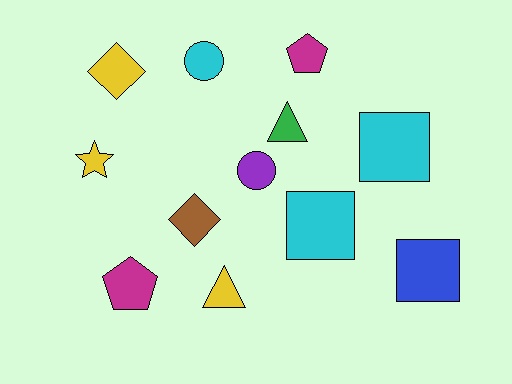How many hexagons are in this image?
There are no hexagons.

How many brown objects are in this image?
There is 1 brown object.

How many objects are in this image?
There are 12 objects.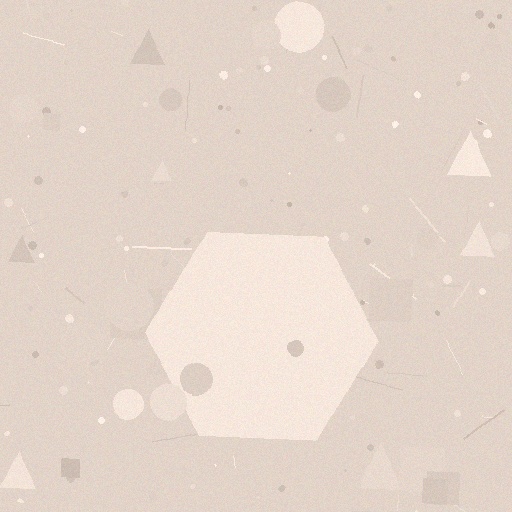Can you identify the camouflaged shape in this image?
The camouflaged shape is a hexagon.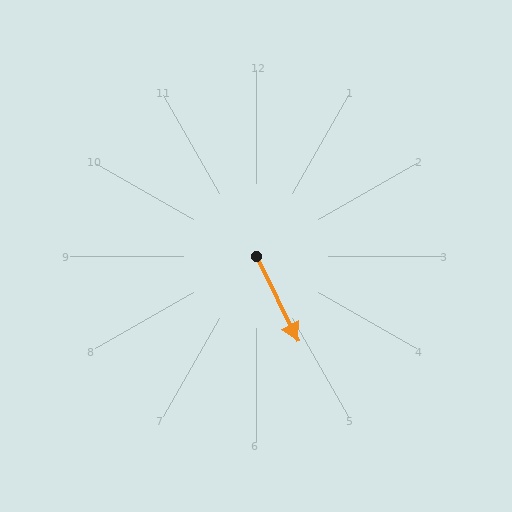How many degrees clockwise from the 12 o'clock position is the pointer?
Approximately 154 degrees.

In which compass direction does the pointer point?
Southeast.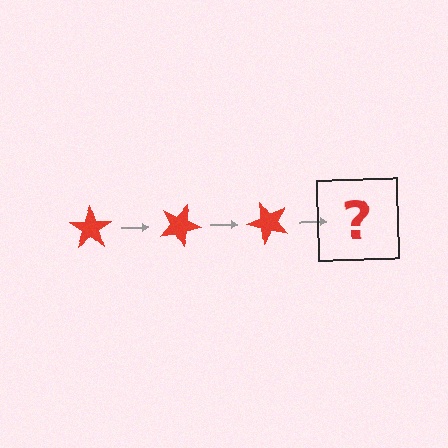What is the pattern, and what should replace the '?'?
The pattern is that the star rotates 25 degrees each step. The '?' should be a red star rotated 75 degrees.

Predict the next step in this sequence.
The next step is a red star rotated 75 degrees.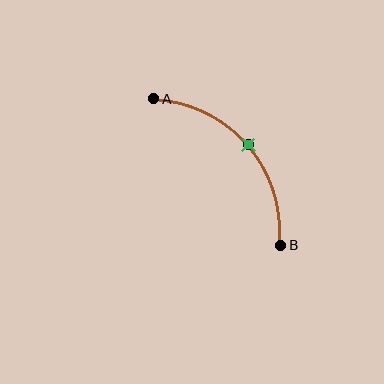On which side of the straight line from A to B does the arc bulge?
The arc bulges above and to the right of the straight line connecting A and B.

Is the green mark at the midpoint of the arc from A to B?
Yes. The green mark lies on the arc at equal arc-length from both A and B — it is the arc midpoint.